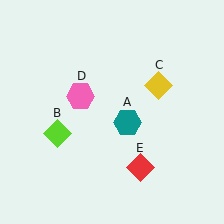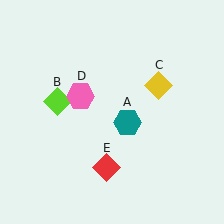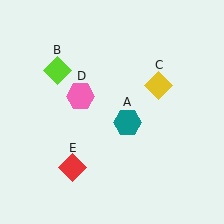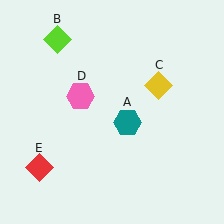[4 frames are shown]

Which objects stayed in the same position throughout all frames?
Teal hexagon (object A) and yellow diamond (object C) and pink hexagon (object D) remained stationary.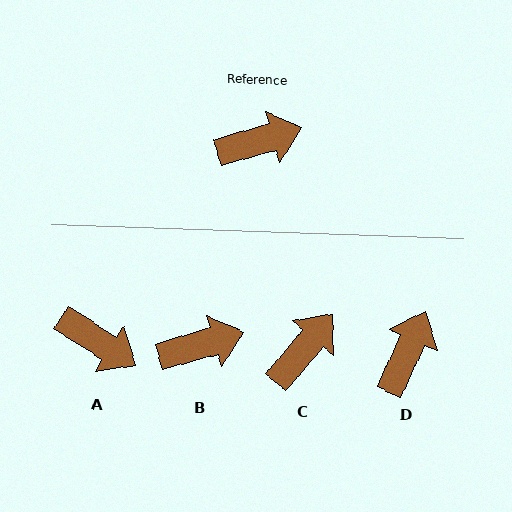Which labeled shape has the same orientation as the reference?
B.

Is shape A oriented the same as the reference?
No, it is off by about 49 degrees.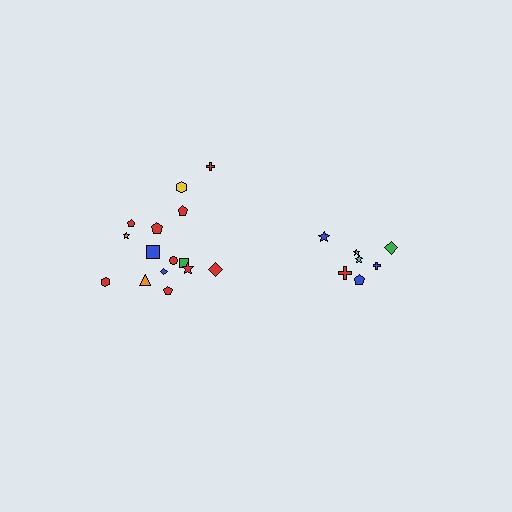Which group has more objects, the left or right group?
The left group.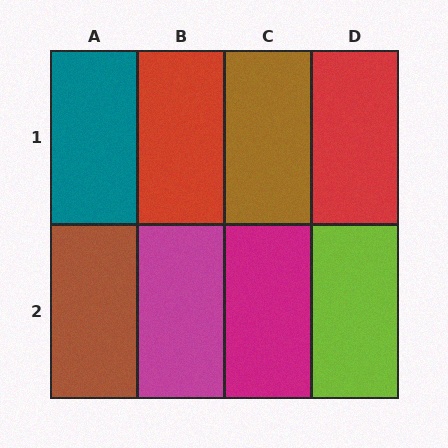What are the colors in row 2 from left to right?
Brown, magenta, magenta, lime.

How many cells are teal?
1 cell is teal.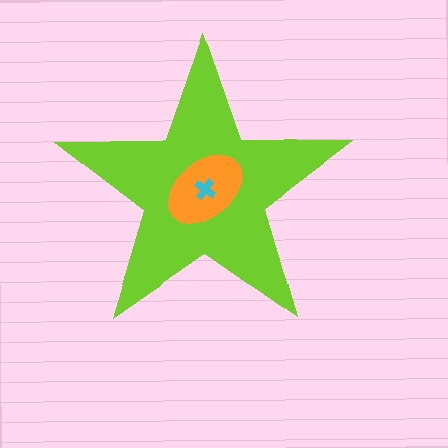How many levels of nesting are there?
3.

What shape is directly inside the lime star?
The orange ellipse.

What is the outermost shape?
The lime star.